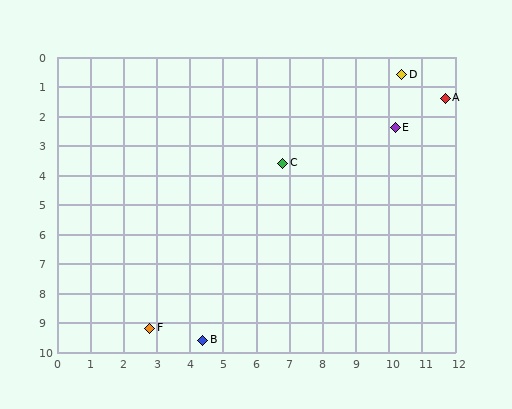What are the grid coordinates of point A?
Point A is at approximately (11.7, 1.4).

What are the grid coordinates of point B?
Point B is at approximately (4.4, 9.6).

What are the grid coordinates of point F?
Point F is at approximately (2.8, 9.2).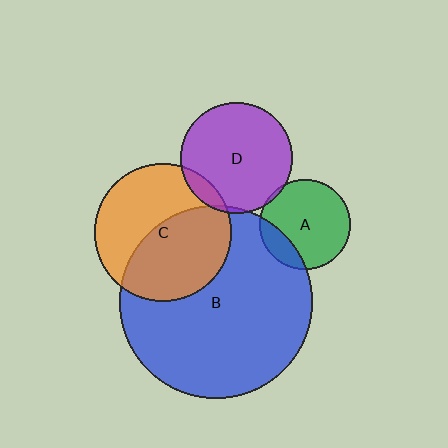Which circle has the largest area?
Circle B (blue).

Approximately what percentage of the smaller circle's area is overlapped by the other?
Approximately 5%.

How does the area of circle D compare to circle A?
Approximately 1.5 times.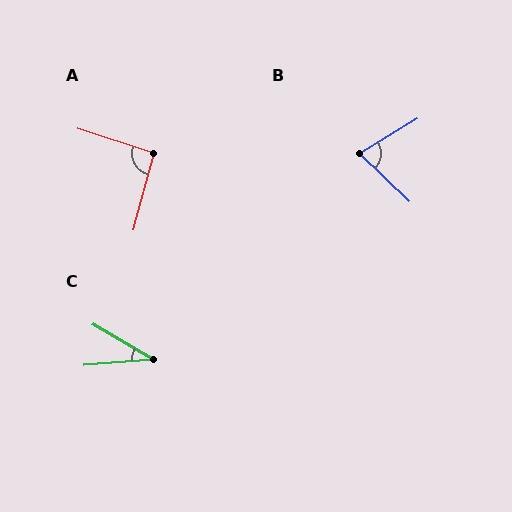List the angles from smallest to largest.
C (35°), B (75°), A (94°).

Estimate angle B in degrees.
Approximately 75 degrees.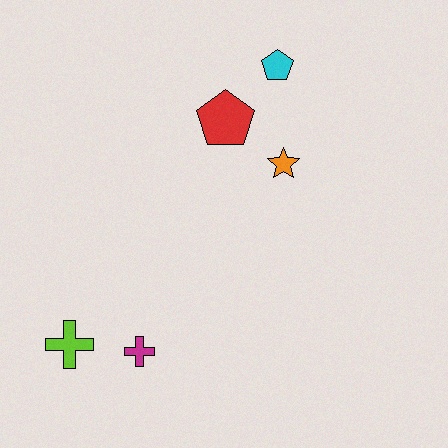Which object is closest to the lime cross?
The magenta cross is closest to the lime cross.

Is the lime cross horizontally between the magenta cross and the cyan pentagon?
No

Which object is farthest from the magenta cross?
The cyan pentagon is farthest from the magenta cross.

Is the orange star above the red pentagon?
No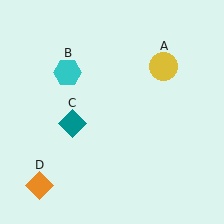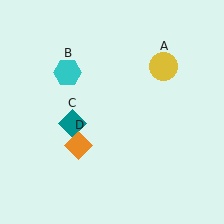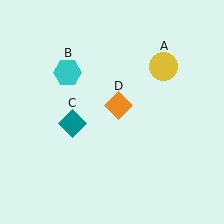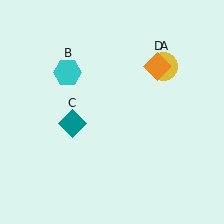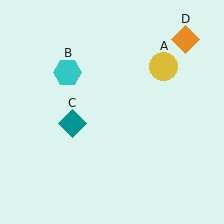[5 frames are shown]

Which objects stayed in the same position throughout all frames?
Yellow circle (object A) and cyan hexagon (object B) and teal diamond (object C) remained stationary.